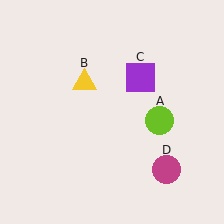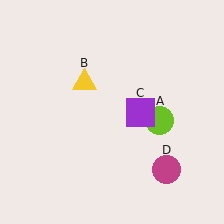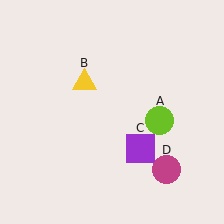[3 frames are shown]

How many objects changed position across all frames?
1 object changed position: purple square (object C).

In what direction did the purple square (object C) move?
The purple square (object C) moved down.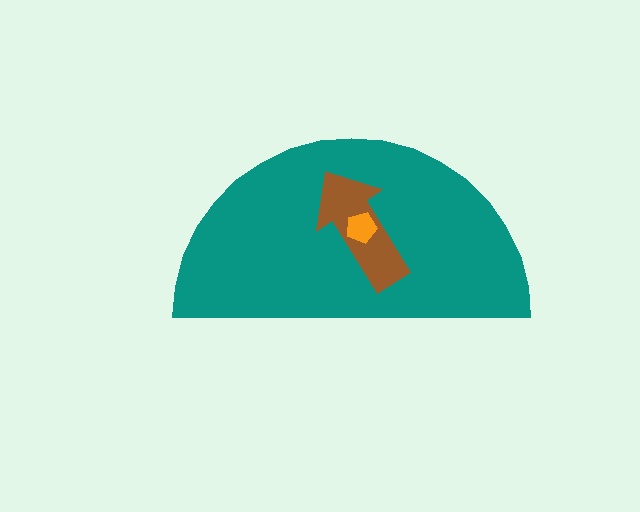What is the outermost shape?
The teal semicircle.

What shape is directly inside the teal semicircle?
The brown arrow.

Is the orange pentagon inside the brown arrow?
Yes.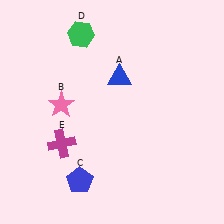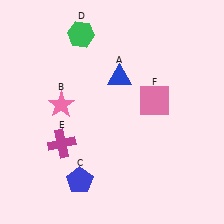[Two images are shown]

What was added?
A pink square (F) was added in Image 2.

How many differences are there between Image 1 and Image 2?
There is 1 difference between the two images.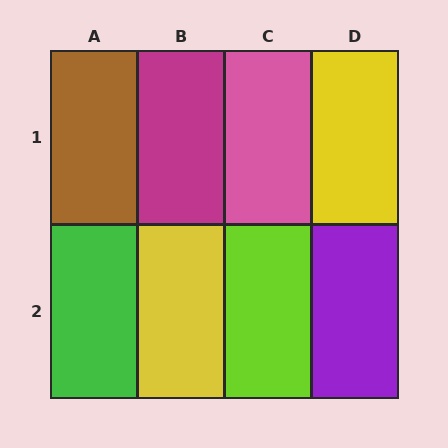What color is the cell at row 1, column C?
Pink.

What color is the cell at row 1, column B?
Magenta.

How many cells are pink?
1 cell is pink.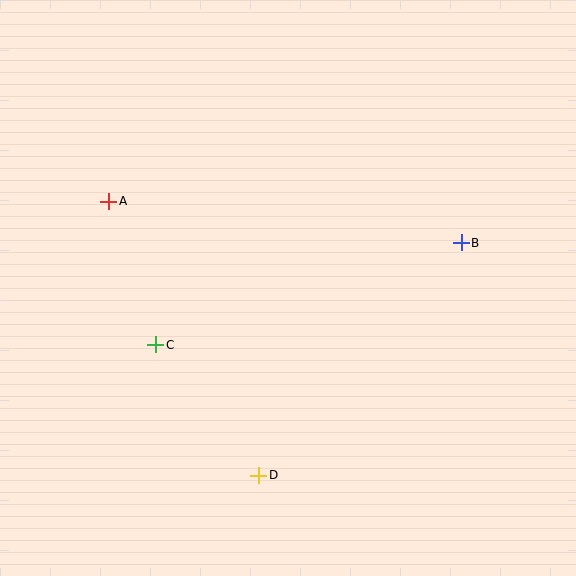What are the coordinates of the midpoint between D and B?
The midpoint between D and B is at (360, 359).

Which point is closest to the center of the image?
Point C at (156, 345) is closest to the center.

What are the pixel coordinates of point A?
Point A is at (109, 201).